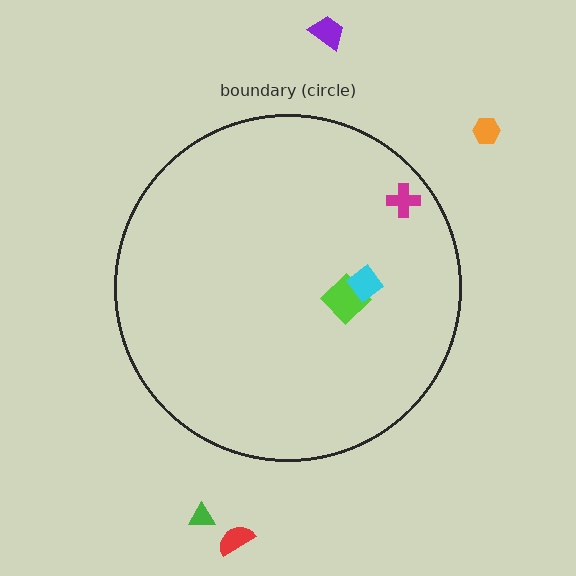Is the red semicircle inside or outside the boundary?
Outside.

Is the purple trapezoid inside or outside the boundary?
Outside.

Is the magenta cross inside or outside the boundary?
Inside.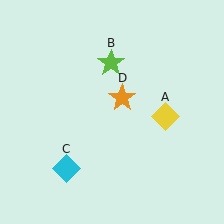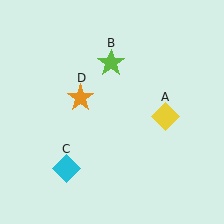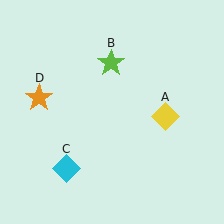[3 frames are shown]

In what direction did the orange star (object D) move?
The orange star (object D) moved left.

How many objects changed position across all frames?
1 object changed position: orange star (object D).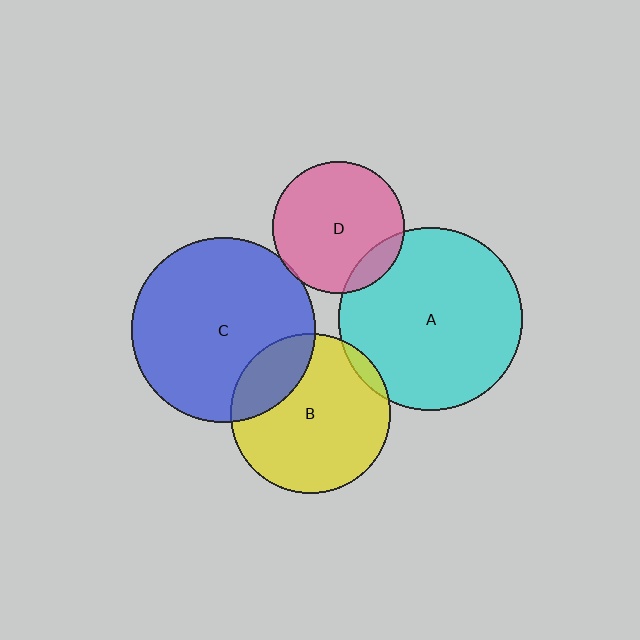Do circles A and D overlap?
Yes.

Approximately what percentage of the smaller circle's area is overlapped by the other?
Approximately 10%.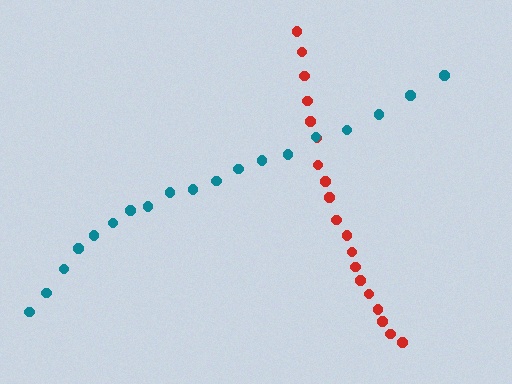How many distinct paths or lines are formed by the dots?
There are 2 distinct paths.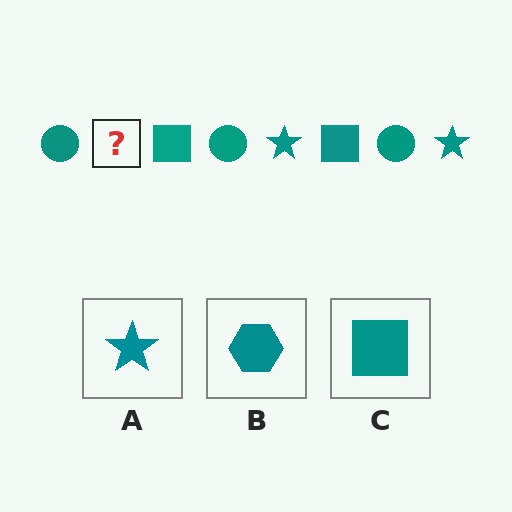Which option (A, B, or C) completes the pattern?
A.